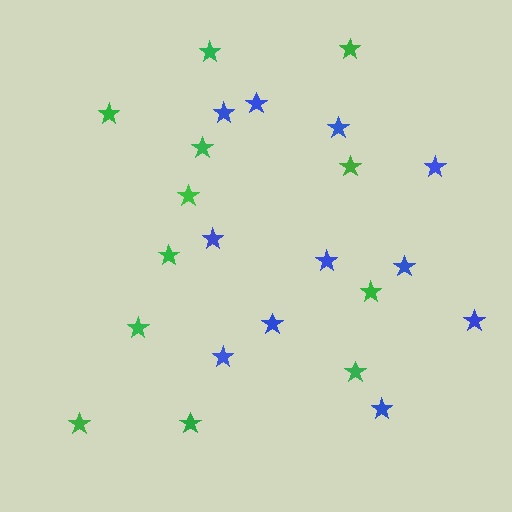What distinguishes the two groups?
There are 2 groups: one group of green stars (12) and one group of blue stars (11).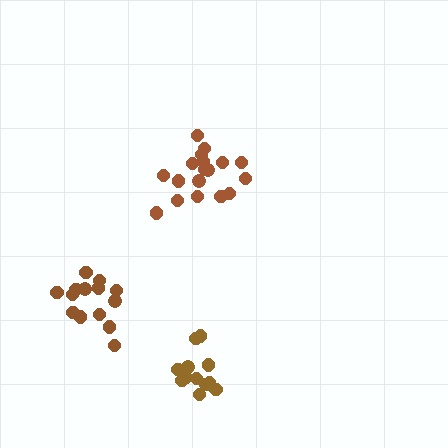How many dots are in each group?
Group 1: 14 dots, Group 2: 18 dots, Group 3: 12 dots (44 total).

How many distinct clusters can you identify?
There are 3 distinct clusters.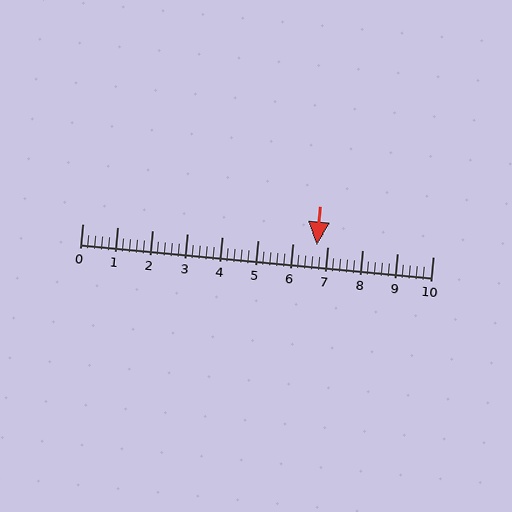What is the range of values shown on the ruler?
The ruler shows values from 0 to 10.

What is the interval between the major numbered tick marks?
The major tick marks are spaced 1 units apart.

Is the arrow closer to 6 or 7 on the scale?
The arrow is closer to 7.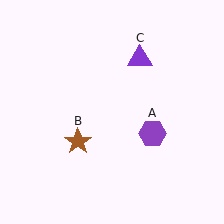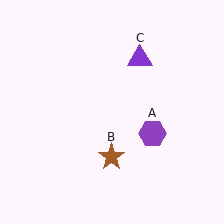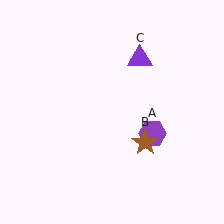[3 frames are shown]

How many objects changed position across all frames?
1 object changed position: brown star (object B).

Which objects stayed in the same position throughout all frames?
Purple hexagon (object A) and purple triangle (object C) remained stationary.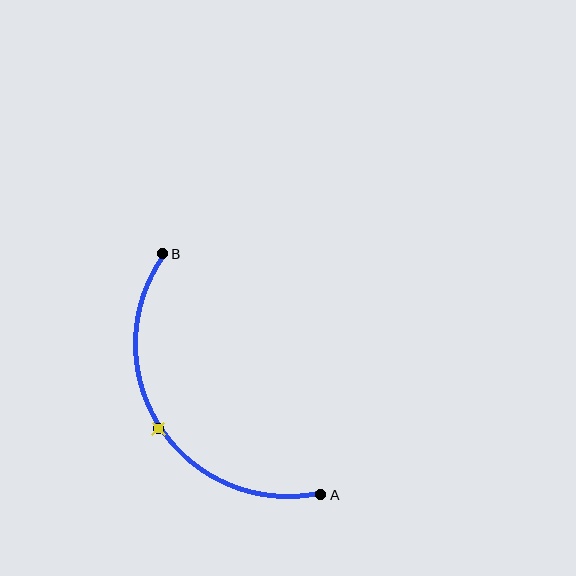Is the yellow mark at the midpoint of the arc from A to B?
Yes. The yellow mark lies on the arc at equal arc-length from both A and B — it is the arc midpoint.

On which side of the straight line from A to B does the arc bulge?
The arc bulges to the left of the straight line connecting A and B.